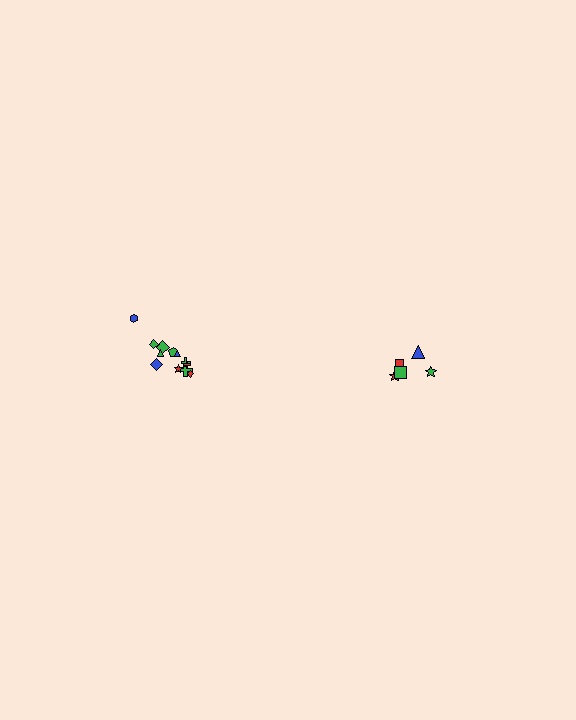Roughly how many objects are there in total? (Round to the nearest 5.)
Roughly 15 objects in total.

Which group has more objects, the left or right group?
The left group.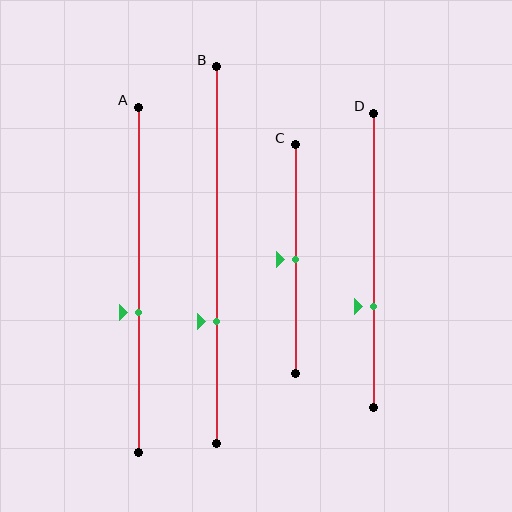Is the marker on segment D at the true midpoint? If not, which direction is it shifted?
No, the marker on segment D is shifted downward by about 16% of the segment length.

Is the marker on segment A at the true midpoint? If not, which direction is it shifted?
No, the marker on segment A is shifted downward by about 9% of the segment length.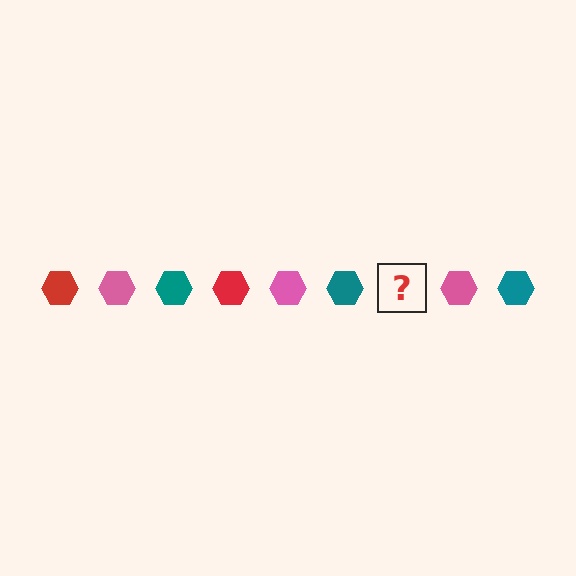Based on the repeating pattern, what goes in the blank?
The blank should be a red hexagon.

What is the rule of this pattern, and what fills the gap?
The rule is that the pattern cycles through red, pink, teal hexagons. The gap should be filled with a red hexagon.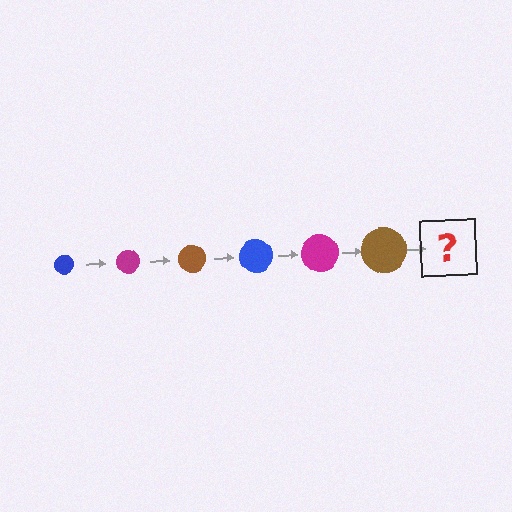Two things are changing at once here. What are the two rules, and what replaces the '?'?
The two rules are that the circle grows larger each step and the color cycles through blue, magenta, and brown. The '?' should be a blue circle, larger than the previous one.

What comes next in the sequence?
The next element should be a blue circle, larger than the previous one.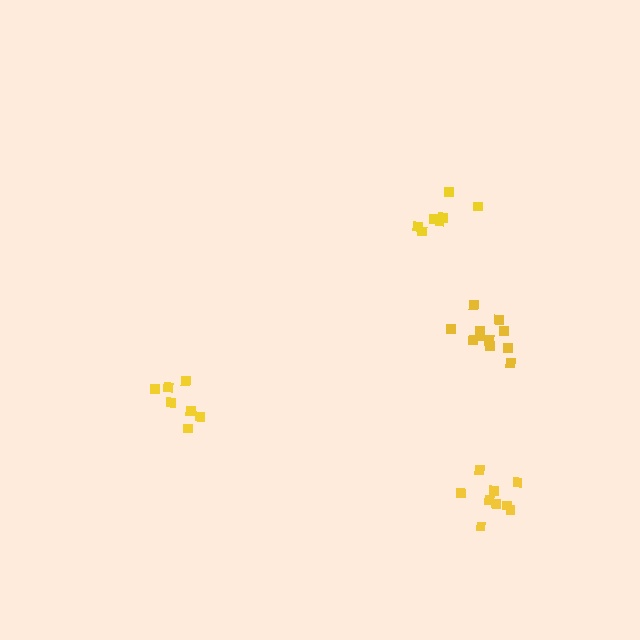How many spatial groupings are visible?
There are 4 spatial groupings.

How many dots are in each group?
Group 1: 7 dots, Group 2: 7 dots, Group 3: 12 dots, Group 4: 9 dots (35 total).